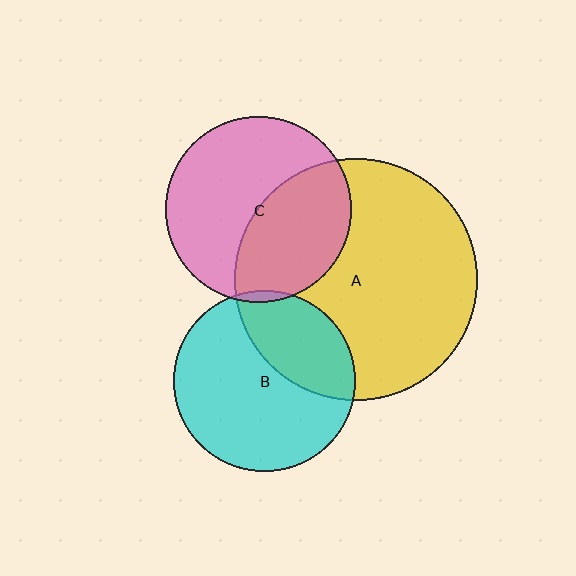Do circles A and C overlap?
Yes.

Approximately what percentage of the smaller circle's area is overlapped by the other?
Approximately 45%.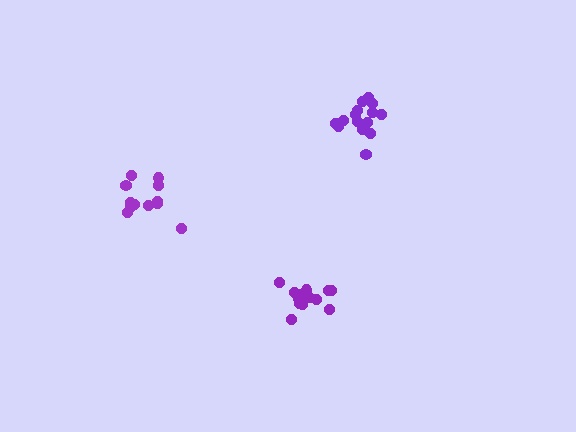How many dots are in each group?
Group 1: 15 dots, Group 2: 12 dots, Group 3: 13 dots (40 total).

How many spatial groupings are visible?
There are 3 spatial groupings.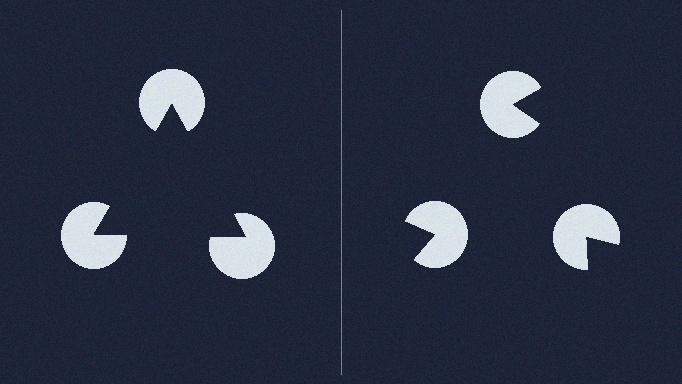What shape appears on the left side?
An illusory triangle.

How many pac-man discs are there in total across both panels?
6 — 3 on each side.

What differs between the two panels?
The pac-man discs are positioned identically on both sides; only the wedge orientations differ. On the left they align to a triangle; on the right they are misaligned.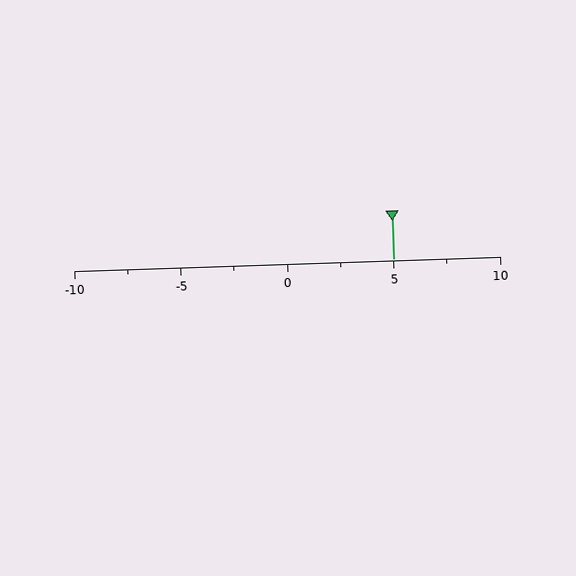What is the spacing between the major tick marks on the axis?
The major ticks are spaced 5 apart.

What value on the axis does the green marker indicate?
The marker indicates approximately 5.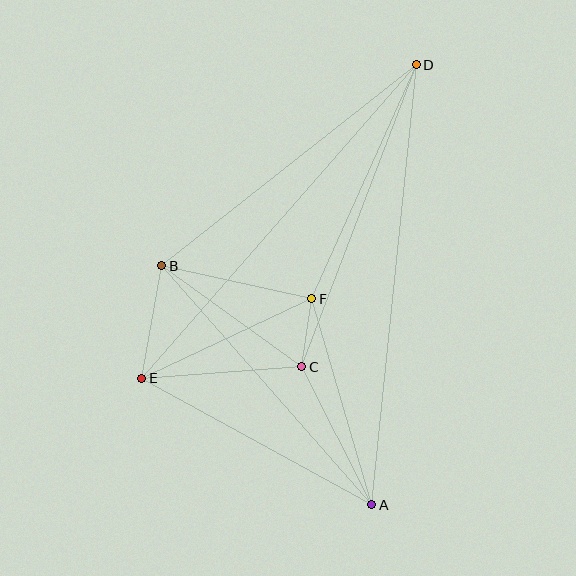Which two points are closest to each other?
Points C and F are closest to each other.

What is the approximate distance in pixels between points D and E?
The distance between D and E is approximately 417 pixels.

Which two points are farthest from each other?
Points A and D are farthest from each other.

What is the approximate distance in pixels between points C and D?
The distance between C and D is approximately 323 pixels.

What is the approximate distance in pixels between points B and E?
The distance between B and E is approximately 114 pixels.